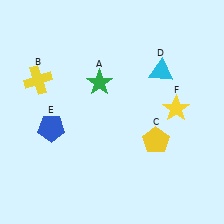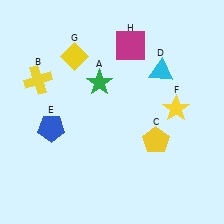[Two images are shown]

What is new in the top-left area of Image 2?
A yellow diamond (G) was added in the top-left area of Image 2.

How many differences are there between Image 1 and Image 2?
There are 2 differences between the two images.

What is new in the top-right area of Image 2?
A magenta square (H) was added in the top-right area of Image 2.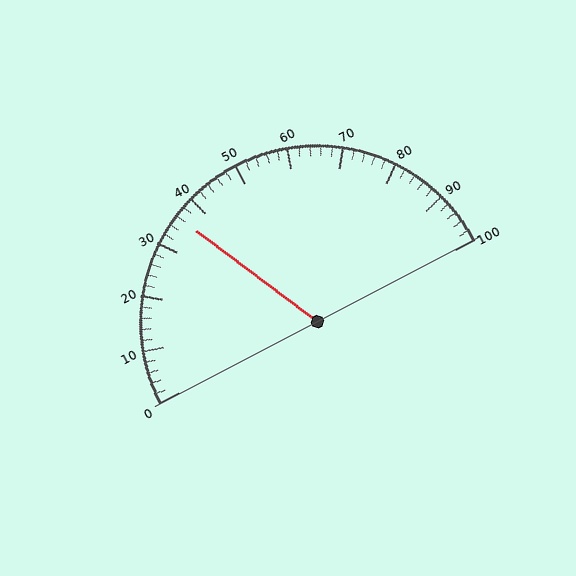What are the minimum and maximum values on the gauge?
The gauge ranges from 0 to 100.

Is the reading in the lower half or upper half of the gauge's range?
The reading is in the lower half of the range (0 to 100).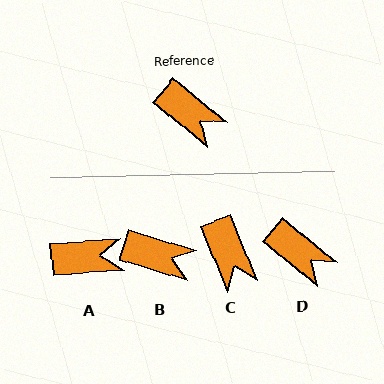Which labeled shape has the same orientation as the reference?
D.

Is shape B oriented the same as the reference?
No, it is off by about 22 degrees.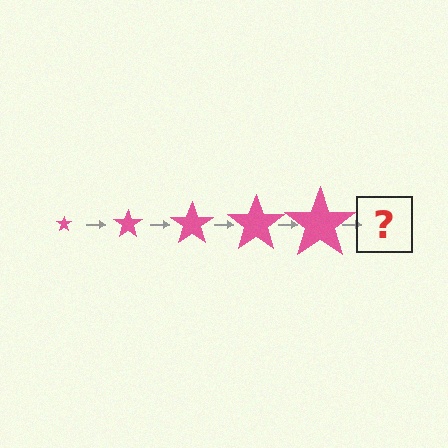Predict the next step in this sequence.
The next step is a pink star, larger than the previous one.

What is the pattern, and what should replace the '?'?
The pattern is that the star gets progressively larger each step. The '?' should be a pink star, larger than the previous one.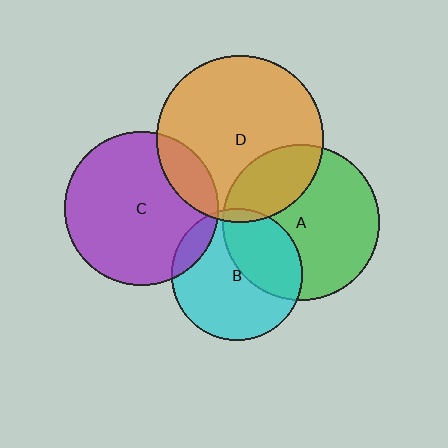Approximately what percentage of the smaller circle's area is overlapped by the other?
Approximately 15%.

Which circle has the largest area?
Circle D (orange).